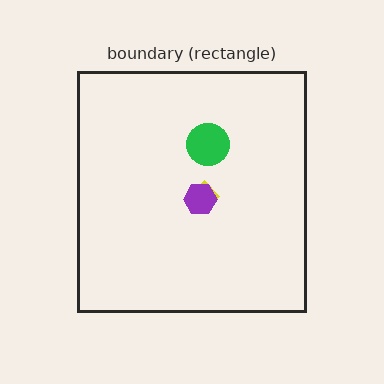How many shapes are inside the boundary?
3 inside, 0 outside.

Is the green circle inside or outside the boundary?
Inside.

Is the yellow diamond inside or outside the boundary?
Inside.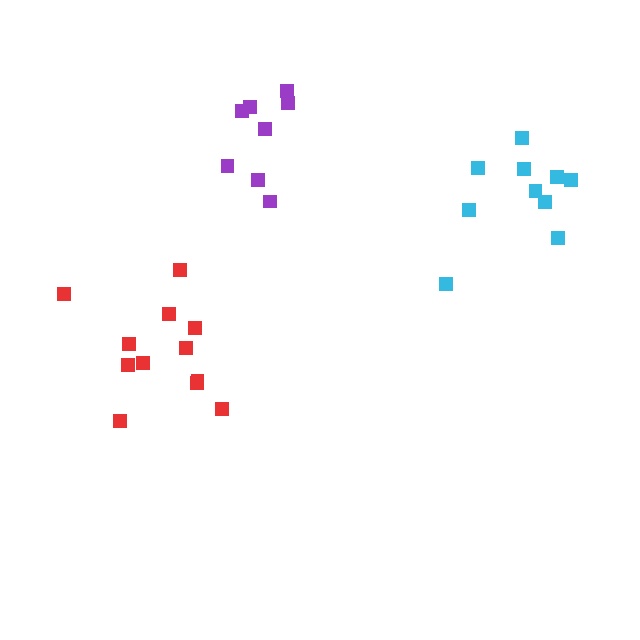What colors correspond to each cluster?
The clusters are colored: red, purple, cyan.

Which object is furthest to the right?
The cyan cluster is rightmost.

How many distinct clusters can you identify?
There are 3 distinct clusters.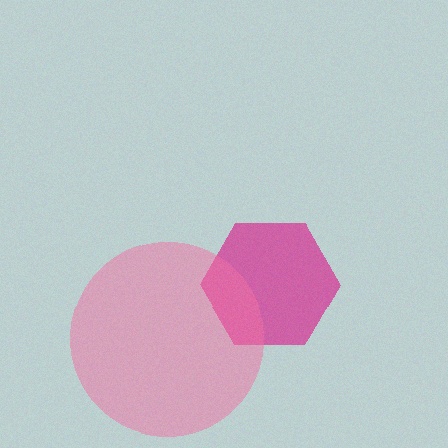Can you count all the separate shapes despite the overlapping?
Yes, there are 2 separate shapes.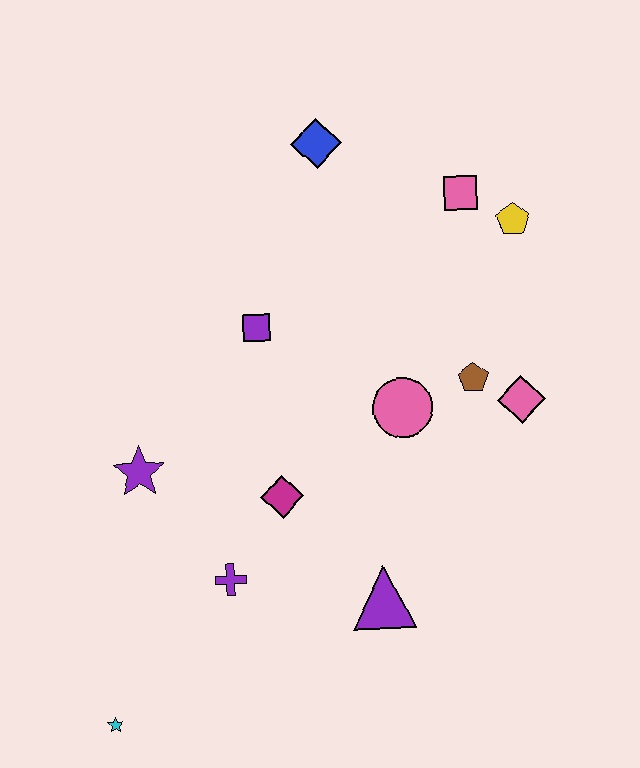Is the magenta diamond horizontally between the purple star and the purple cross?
No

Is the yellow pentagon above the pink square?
No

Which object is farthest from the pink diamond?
The cyan star is farthest from the pink diamond.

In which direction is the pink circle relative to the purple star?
The pink circle is to the right of the purple star.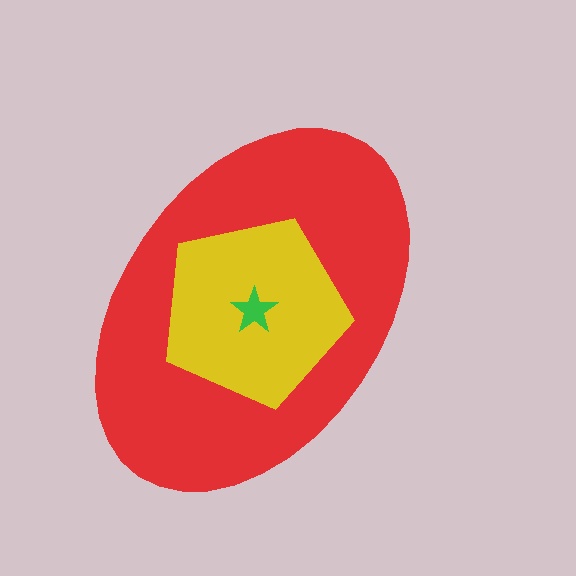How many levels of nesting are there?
3.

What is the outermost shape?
The red ellipse.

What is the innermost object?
The green star.